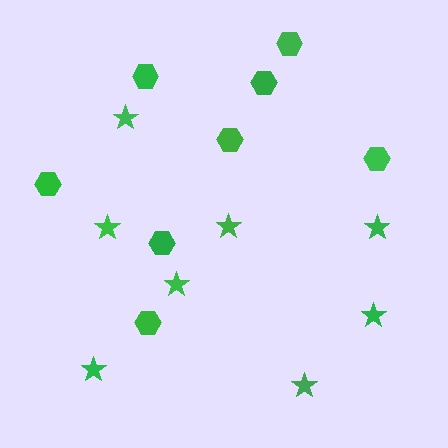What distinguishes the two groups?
There are 2 groups: one group of hexagons (8) and one group of stars (8).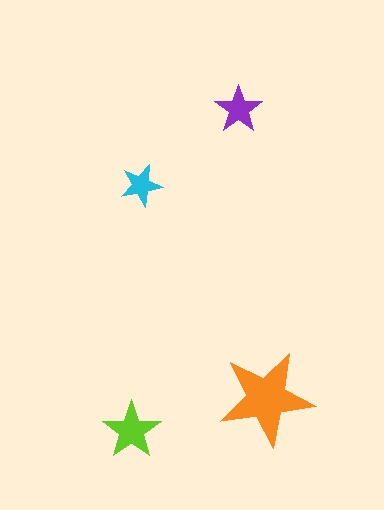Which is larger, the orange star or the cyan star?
The orange one.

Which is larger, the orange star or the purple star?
The orange one.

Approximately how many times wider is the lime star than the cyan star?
About 1.5 times wider.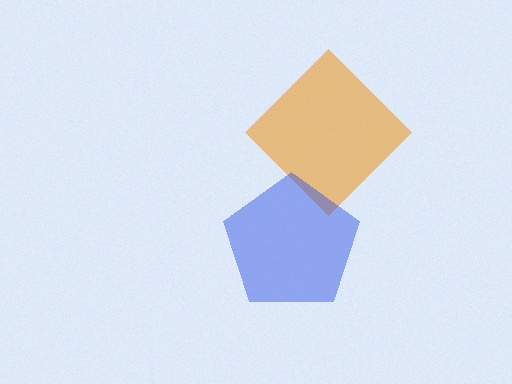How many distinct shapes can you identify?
There are 2 distinct shapes: an orange diamond, a blue pentagon.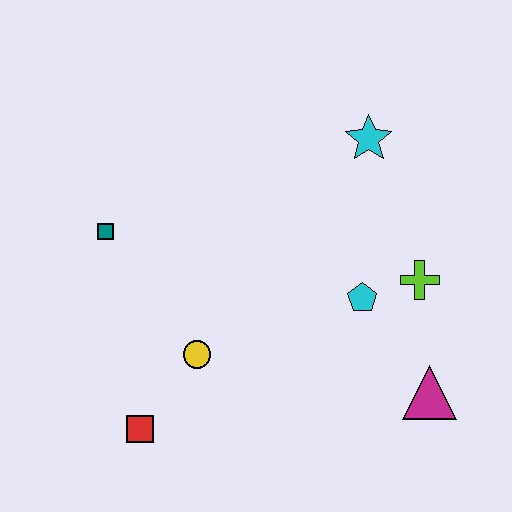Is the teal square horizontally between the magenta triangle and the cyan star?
No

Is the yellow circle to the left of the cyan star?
Yes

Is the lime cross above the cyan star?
No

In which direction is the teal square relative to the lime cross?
The teal square is to the left of the lime cross.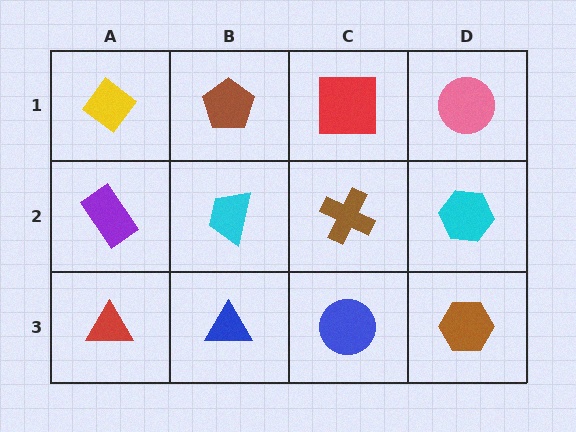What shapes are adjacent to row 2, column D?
A pink circle (row 1, column D), a brown hexagon (row 3, column D), a brown cross (row 2, column C).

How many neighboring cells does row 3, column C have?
3.